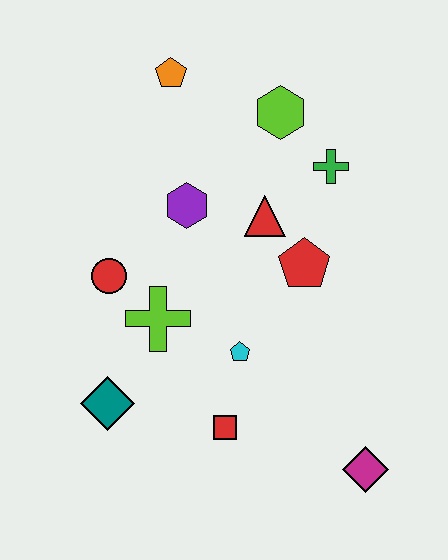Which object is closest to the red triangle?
The red pentagon is closest to the red triangle.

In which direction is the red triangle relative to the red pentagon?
The red triangle is above the red pentagon.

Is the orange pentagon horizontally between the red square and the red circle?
Yes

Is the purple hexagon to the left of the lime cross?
No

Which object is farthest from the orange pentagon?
The magenta diamond is farthest from the orange pentagon.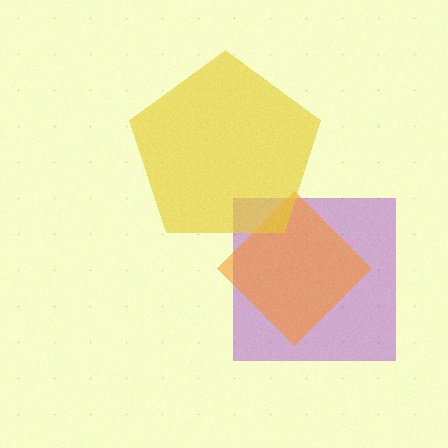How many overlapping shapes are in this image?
There are 3 overlapping shapes in the image.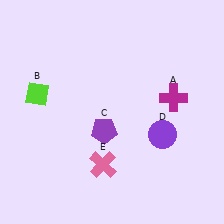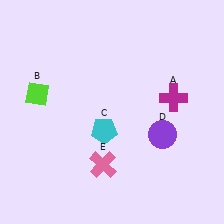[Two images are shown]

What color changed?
The pentagon (C) changed from purple in Image 1 to cyan in Image 2.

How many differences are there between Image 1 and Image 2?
There is 1 difference between the two images.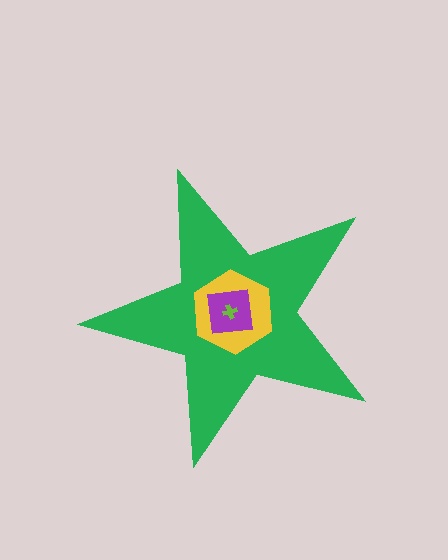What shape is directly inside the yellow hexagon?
The purple square.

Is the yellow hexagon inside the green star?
Yes.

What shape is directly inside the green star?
The yellow hexagon.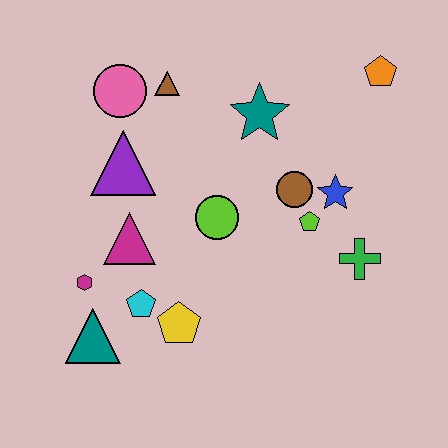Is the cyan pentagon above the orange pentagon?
No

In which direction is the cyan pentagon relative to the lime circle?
The cyan pentagon is below the lime circle.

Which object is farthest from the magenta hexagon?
The orange pentagon is farthest from the magenta hexagon.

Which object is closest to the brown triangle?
The pink circle is closest to the brown triangle.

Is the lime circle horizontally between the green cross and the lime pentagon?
No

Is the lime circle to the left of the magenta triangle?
No